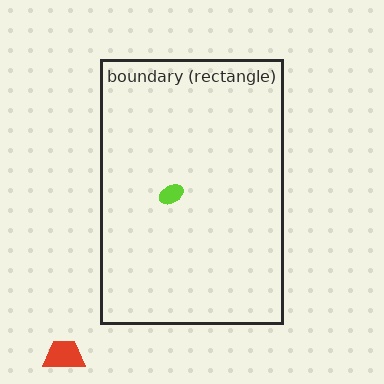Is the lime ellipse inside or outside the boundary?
Inside.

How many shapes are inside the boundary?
1 inside, 1 outside.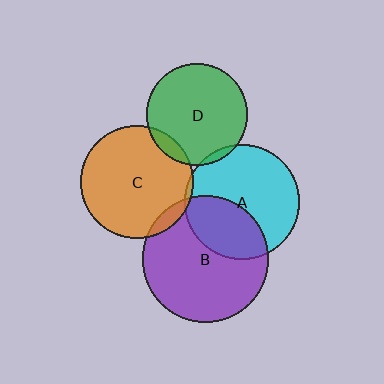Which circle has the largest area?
Circle B (purple).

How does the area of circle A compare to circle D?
Approximately 1.3 times.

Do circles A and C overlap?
Yes.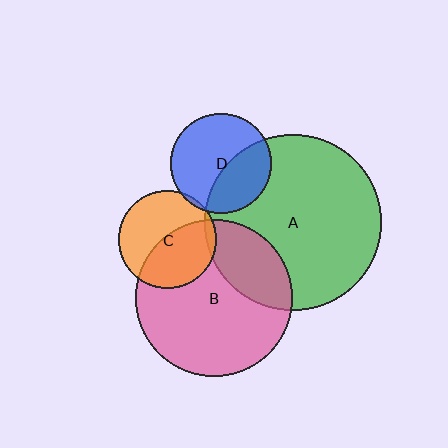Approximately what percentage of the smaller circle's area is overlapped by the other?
Approximately 5%.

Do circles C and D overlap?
Yes.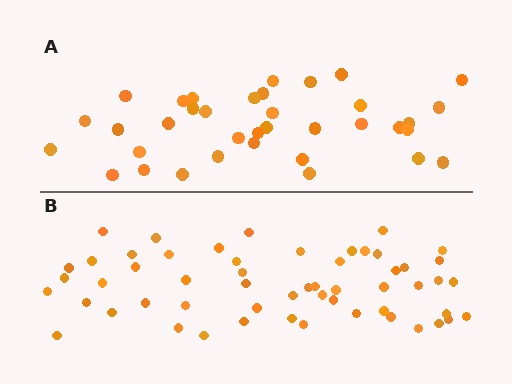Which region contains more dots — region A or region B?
Region B (the bottom region) has more dots.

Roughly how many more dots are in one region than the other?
Region B has approximately 20 more dots than region A.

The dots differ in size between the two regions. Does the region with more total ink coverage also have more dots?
No. Region A has more total ink coverage because its dots are larger, but region B actually contains more individual dots. Total area can be misleading — the number of items is what matters here.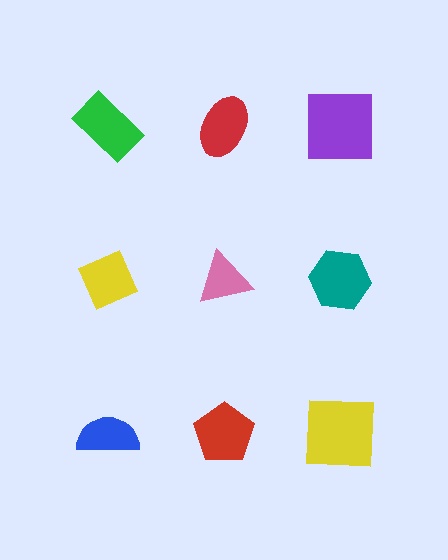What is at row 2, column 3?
A teal hexagon.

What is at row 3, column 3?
A yellow square.